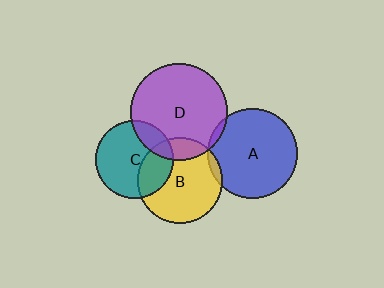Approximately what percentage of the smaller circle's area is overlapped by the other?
Approximately 20%.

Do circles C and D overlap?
Yes.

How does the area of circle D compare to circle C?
Approximately 1.6 times.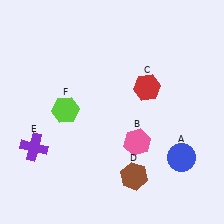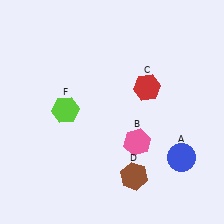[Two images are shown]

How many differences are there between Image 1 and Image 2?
There is 1 difference between the two images.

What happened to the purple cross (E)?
The purple cross (E) was removed in Image 2. It was in the bottom-left area of Image 1.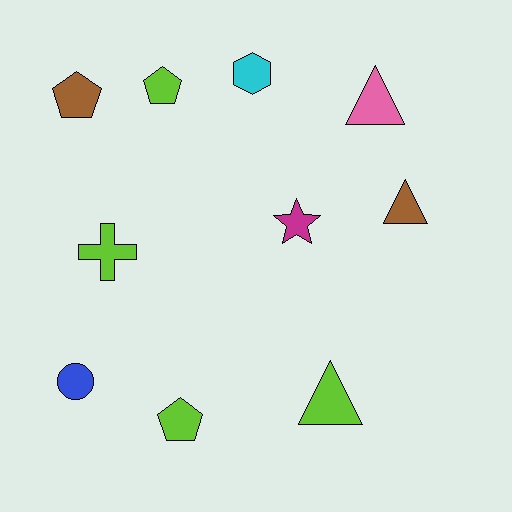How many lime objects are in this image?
There are 4 lime objects.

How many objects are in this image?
There are 10 objects.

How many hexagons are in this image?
There is 1 hexagon.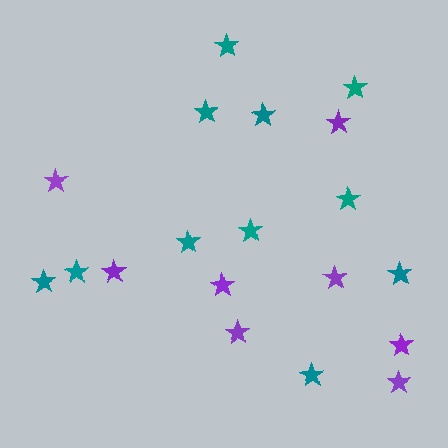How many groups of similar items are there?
There are 2 groups: one group of purple stars (8) and one group of teal stars (11).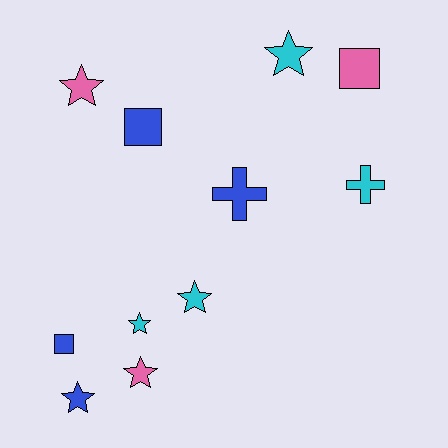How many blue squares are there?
There are 2 blue squares.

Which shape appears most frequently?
Star, with 6 objects.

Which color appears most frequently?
Cyan, with 4 objects.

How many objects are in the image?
There are 11 objects.